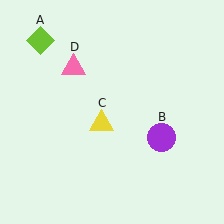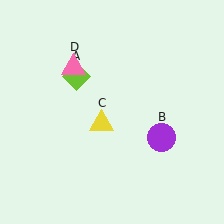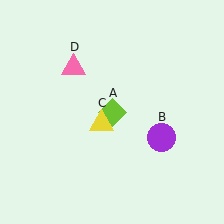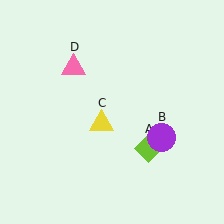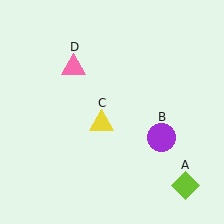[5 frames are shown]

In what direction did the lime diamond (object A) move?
The lime diamond (object A) moved down and to the right.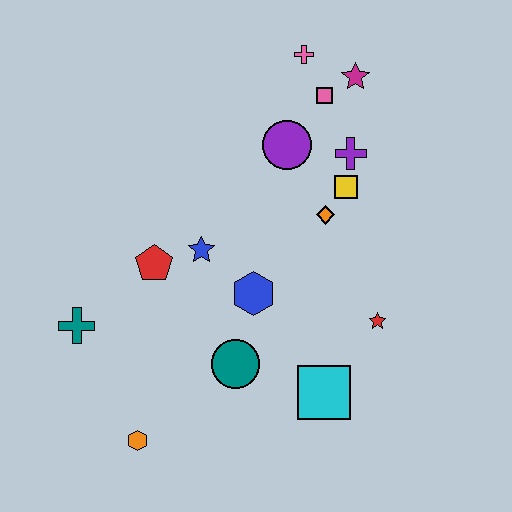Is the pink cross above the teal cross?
Yes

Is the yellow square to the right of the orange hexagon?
Yes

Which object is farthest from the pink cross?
The orange hexagon is farthest from the pink cross.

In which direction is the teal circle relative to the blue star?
The teal circle is below the blue star.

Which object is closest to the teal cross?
The red pentagon is closest to the teal cross.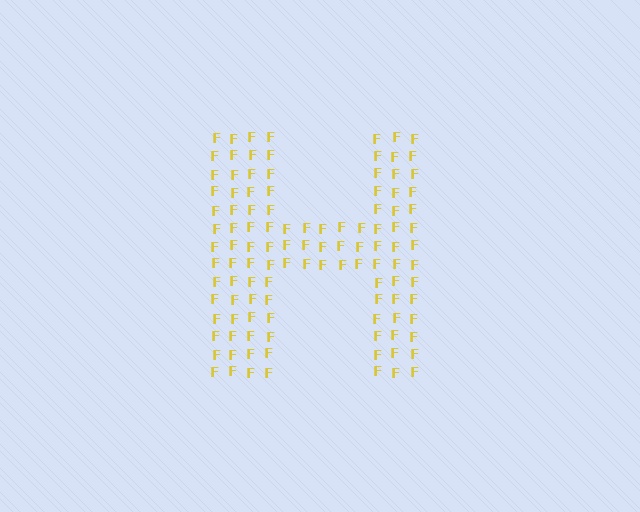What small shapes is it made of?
It is made of small letter F's.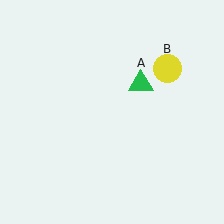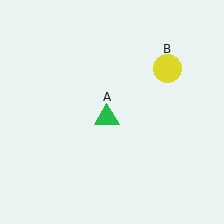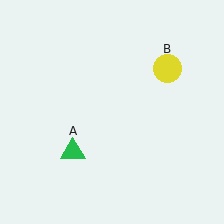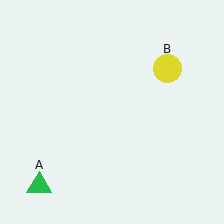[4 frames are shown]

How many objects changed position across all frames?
1 object changed position: green triangle (object A).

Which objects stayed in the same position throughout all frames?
Yellow circle (object B) remained stationary.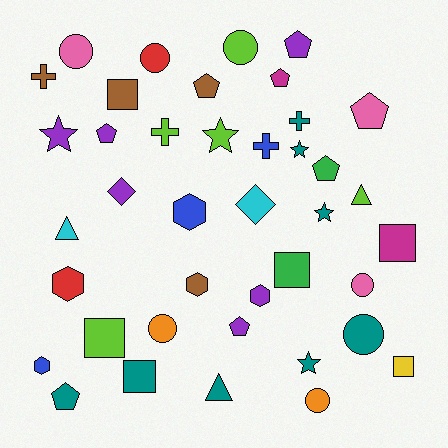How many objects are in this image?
There are 40 objects.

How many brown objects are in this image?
There are 4 brown objects.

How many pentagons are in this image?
There are 8 pentagons.